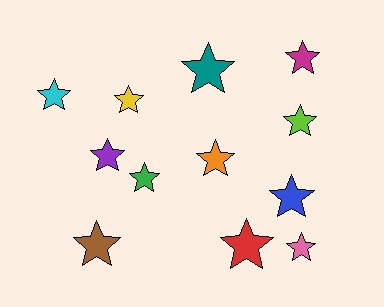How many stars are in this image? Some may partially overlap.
There are 12 stars.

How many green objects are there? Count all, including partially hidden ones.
There is 1 green object.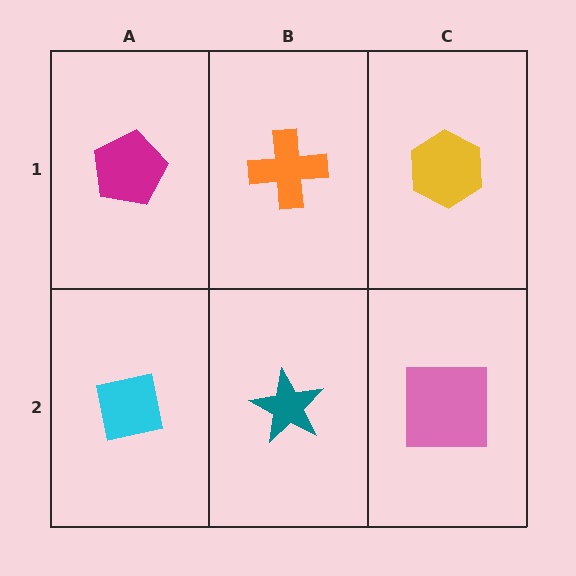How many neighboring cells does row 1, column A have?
2.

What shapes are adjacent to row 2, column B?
An orange cross (row 1, column B), a cyan square (row 2, column A), a pink square (row 2, column C).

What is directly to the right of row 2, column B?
A pink square.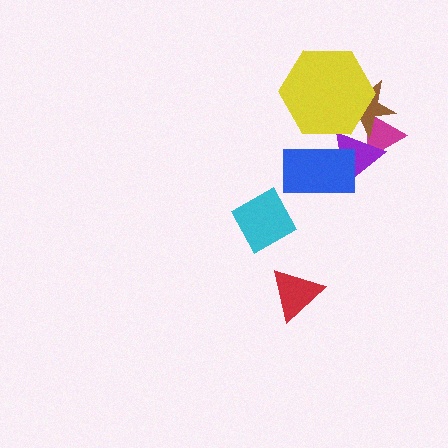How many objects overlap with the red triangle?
0 objects overlap with the red triangle.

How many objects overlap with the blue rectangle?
1 object overlaps with the blue rectangle.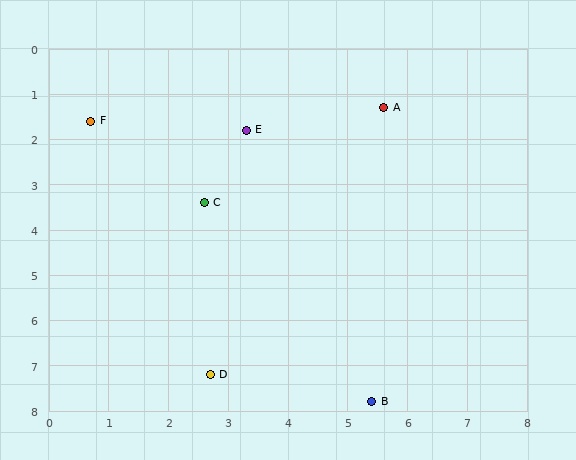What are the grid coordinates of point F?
Point F is at approximately (0.7, 1.6).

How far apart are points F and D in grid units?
Points F and D are about 5.9 grid units apart.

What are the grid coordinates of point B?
Point B is at approximately (5.4, 7.8).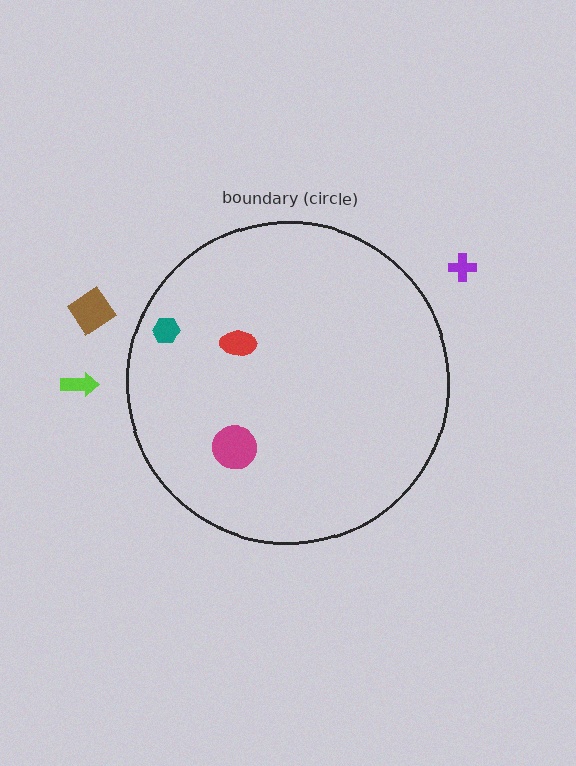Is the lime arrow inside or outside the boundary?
Outside.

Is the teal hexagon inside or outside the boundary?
Inside.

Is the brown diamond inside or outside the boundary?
Outside.